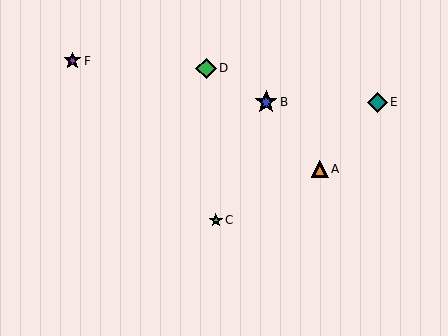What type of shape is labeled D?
Shape D is a green diamond.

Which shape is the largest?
The blue star (labeled B) is the largest.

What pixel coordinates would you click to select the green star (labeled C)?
Click at (216, 220) to select the green star C.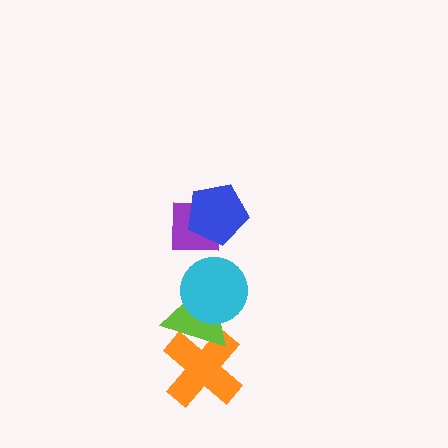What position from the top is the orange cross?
The orange cross is 5th from the top.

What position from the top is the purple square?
The purple square is 2nd from the top.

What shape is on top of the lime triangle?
The cyan circle is on top of the lime triangle.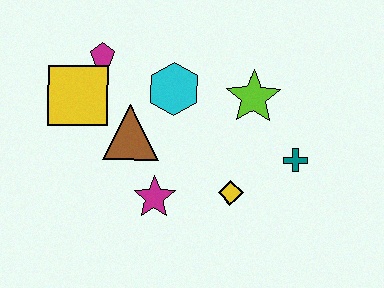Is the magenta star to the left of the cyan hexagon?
Yes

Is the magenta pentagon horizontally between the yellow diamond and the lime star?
No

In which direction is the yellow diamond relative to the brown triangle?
The yellow diamond is to the right of the brown triangle.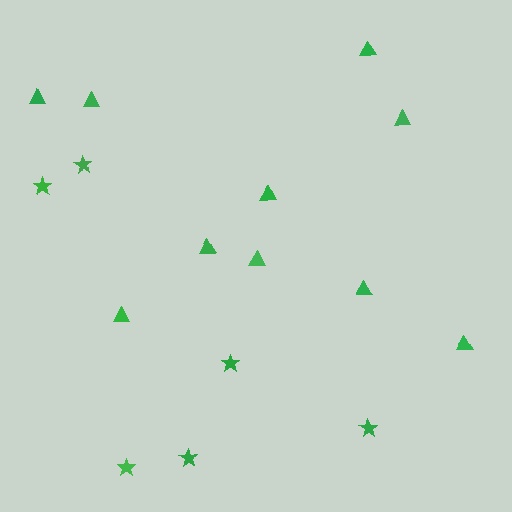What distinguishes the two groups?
There are 2 groups: one group of stars (6) and one group of triangles (10).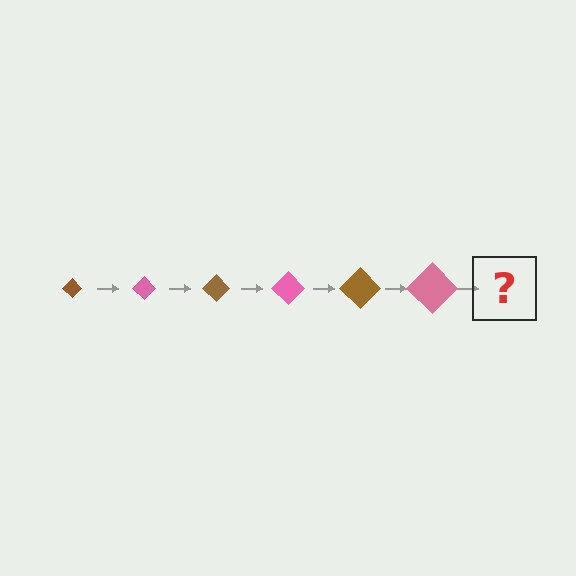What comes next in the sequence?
The next element should be a brown diamond, larger than the previous one.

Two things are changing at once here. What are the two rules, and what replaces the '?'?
The two rules are that the diamond grows larger each step and the color cycles through brown and pink. The '?' should be a brown diamond, larger than the previous one.